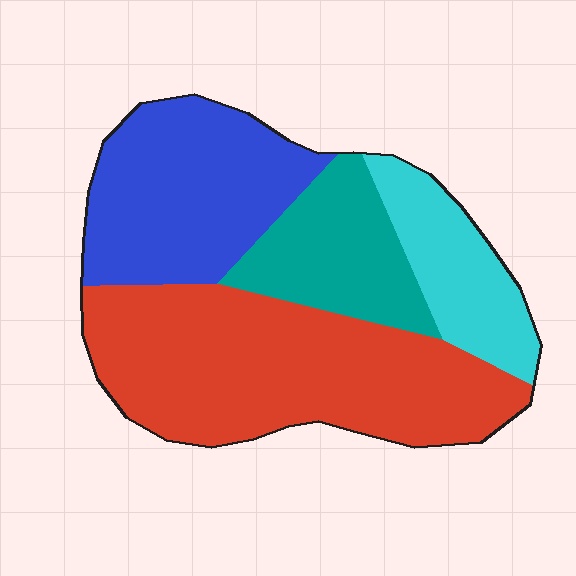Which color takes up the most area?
Red, at roughly 45%.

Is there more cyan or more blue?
Blue.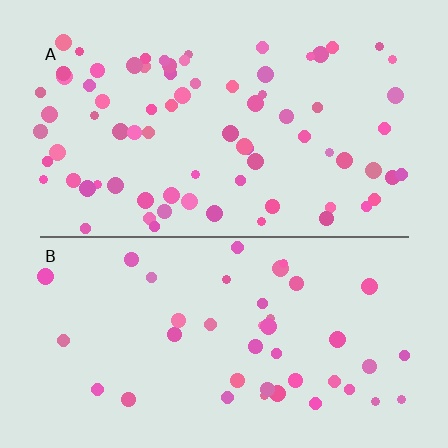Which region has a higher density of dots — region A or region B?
A (the top).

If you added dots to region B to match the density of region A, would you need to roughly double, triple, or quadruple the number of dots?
Approximately double.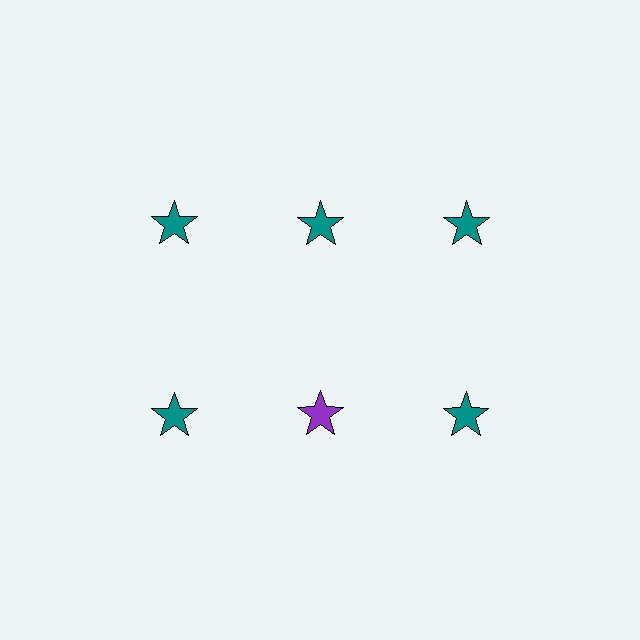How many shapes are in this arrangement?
There are 6 shapes arranged in a grid pattern.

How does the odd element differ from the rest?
It has a different color: purple instead of teal.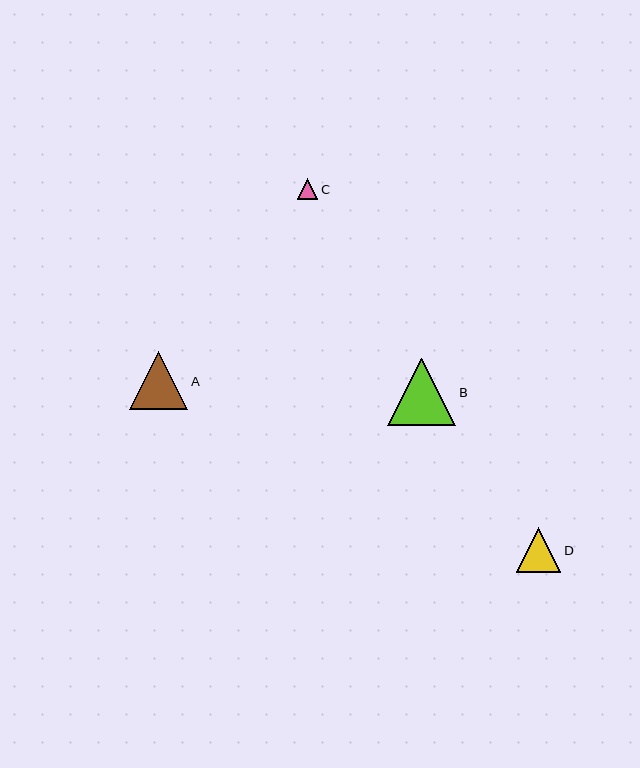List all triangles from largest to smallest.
From largest to smallest: B, A, D, C.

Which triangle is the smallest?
Triangle C is the smallest with a size of approximately 20 pixels.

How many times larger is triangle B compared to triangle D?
Triangle B is approximately 1.5 times the size of triangle D.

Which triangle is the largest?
Triangle B is the largest with a size of approximately 68 pixels.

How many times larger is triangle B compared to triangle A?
Triangle B is approximately 1.2 times the size of triangle A.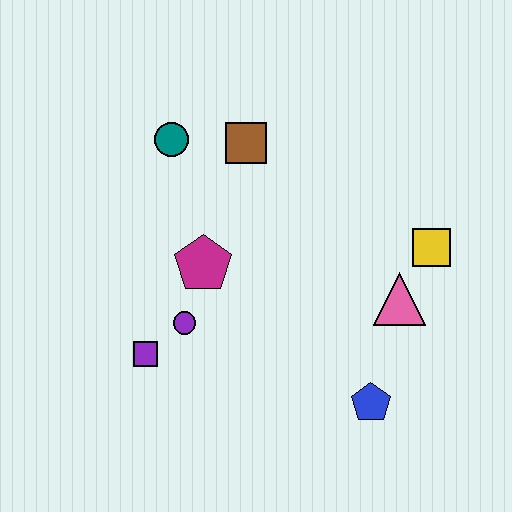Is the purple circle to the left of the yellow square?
Yes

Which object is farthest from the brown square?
The blue pentagon is farthest from the brown square.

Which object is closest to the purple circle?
The purple square is closest to the purple circle.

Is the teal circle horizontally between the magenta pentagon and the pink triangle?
No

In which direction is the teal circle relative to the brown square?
The teal circle is to the left of the brown square.